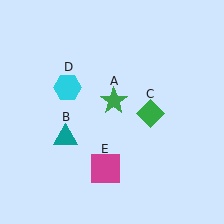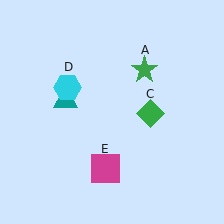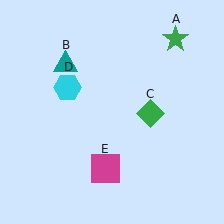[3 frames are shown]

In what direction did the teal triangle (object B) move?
The teal triangle (object B) moved up.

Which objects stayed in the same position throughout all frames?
Green diamond (object C) and cyan hexagon (object D) and magenta square (object E) remained stationary.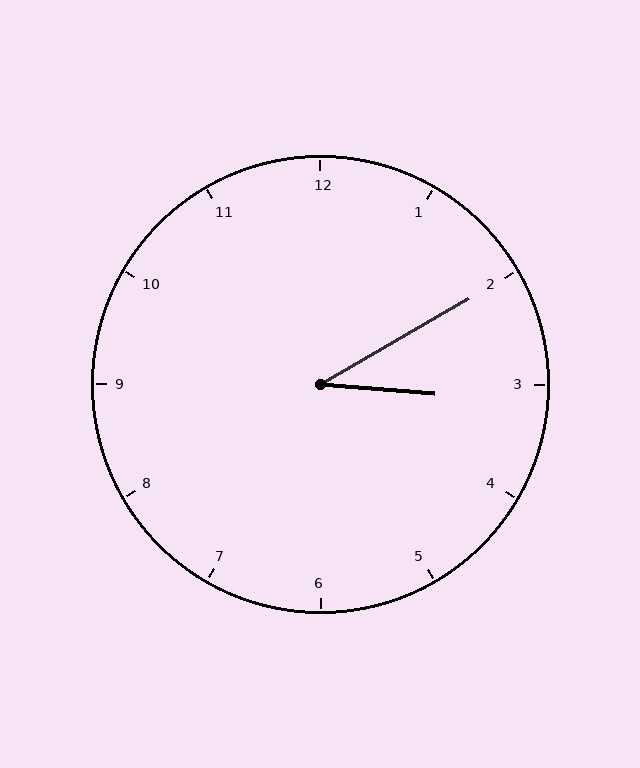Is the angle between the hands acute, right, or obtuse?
It is acute.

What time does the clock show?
3:10.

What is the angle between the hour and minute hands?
Approximately 35 degrees.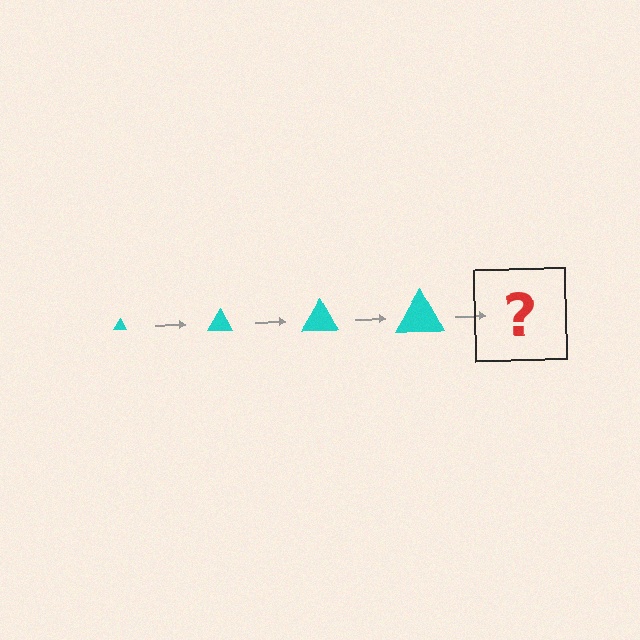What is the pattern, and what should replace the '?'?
The pattern is that the triangle gets progressively larger each step. The '?' should be a cyan triangle, larger than the previous one.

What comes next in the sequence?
The next element should be a cyan triangle, larger than the previous one.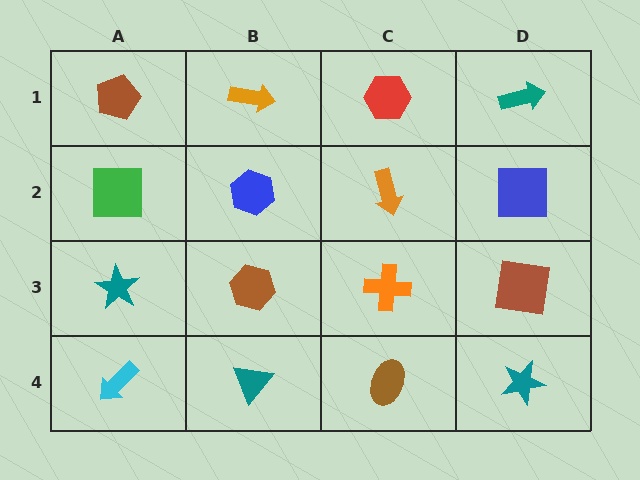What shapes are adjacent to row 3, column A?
A green square (row 2, column A), a cyan arrow (row 4, column A), a brown hexagon (row 3, column B).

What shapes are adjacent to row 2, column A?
A brown pentagon (row 1, column A), a teal star (row 3, column A), a blue hexagon (row 2, column B).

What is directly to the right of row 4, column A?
A teal triangle.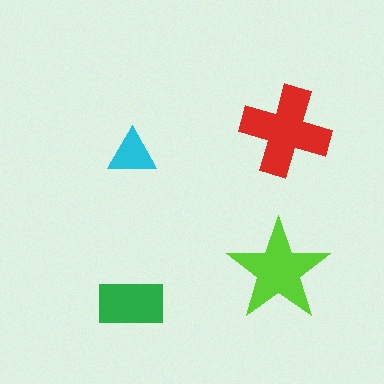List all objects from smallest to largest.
The cyan triangle, the green rectangle, the lime star, the red cross.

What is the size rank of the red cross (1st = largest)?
1st.